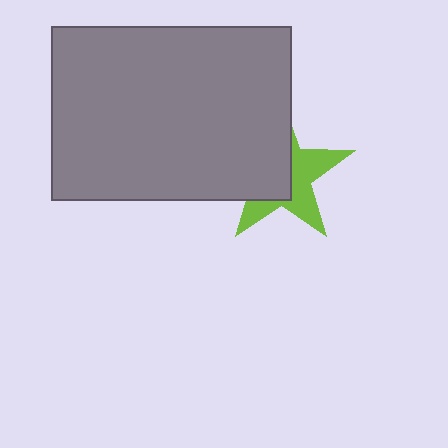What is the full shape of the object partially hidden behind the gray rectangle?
The partially hidden object is a lime star.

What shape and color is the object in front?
The object in front is a gray rectangle.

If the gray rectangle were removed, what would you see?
You would see the complete lime star.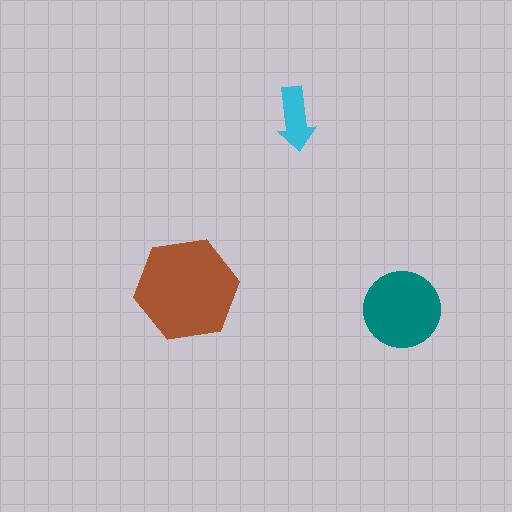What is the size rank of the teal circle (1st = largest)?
2nd.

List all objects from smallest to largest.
The cyan arrow, the teal circle, the brown hexagon.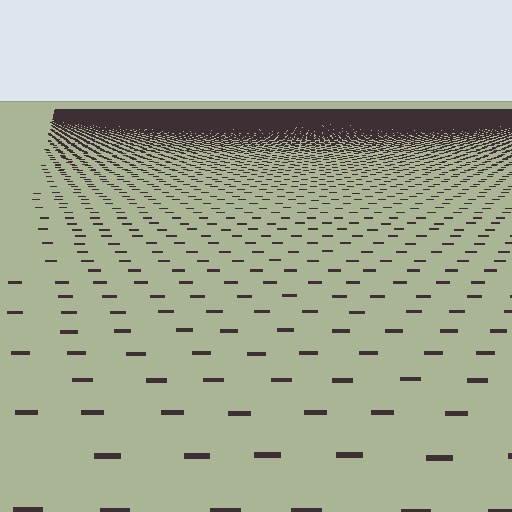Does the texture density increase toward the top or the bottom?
Density increases toward the top.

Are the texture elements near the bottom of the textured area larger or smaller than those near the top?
Larger. Near the bottom, elements are closer to the viewer and appear at a bigger on-screen size.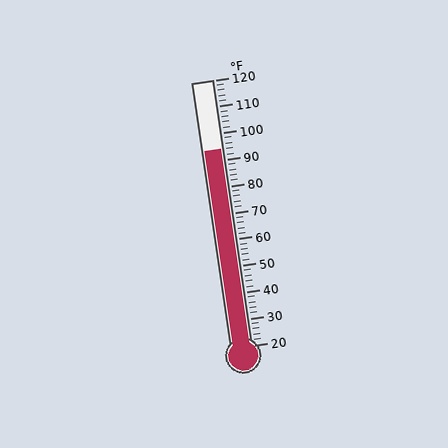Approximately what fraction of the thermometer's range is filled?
The thermometer is filled to approximately 75% of its range.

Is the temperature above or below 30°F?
The temperature is above 30°F.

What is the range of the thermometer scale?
The thermometer scale ranges from 20°F to 120°F.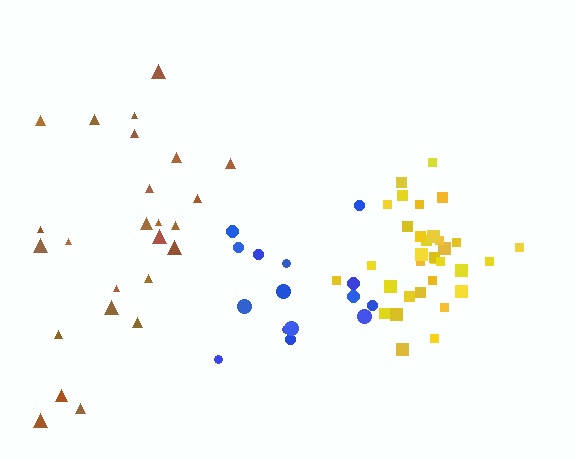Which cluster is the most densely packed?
Yellow.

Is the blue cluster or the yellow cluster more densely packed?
Yellow.